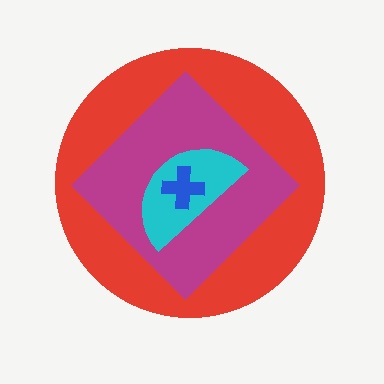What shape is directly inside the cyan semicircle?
The blue cross.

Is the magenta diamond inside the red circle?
Yes.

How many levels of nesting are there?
4.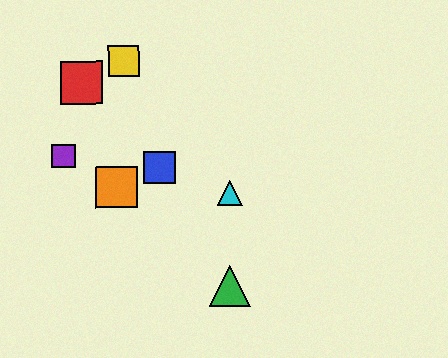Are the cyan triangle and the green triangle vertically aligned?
Yes, both are at x≈230.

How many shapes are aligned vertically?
2 shapes (the green triangle, the cyan triangle) are aligned vertically.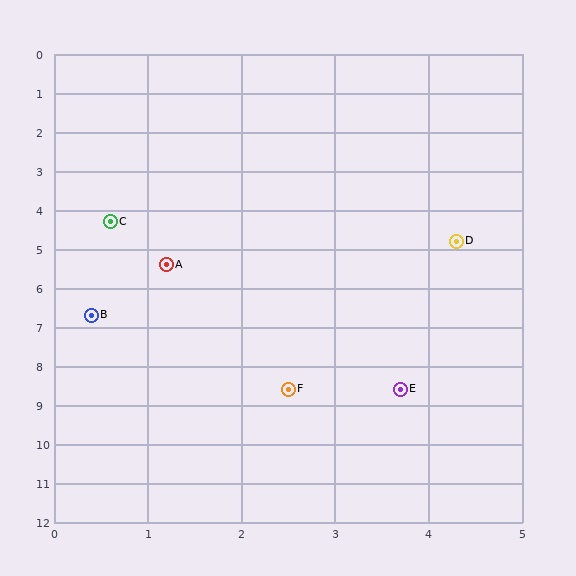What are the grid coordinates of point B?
Point B is at approximately (0.4, 6.7).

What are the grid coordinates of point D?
Point D is at approximately (4.3, 4.8).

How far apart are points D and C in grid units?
Points D and C are about 3.7 grid units apart.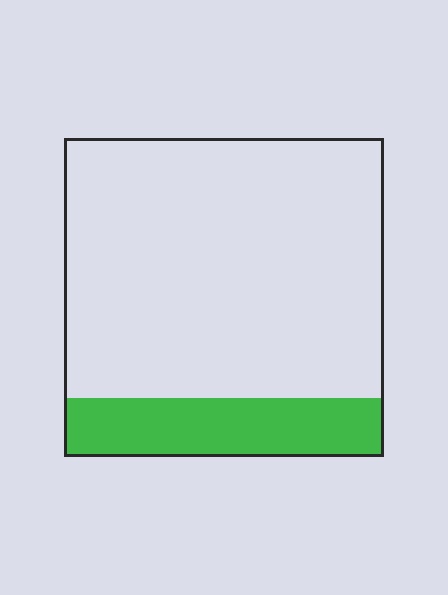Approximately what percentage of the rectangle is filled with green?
Approximately 20%.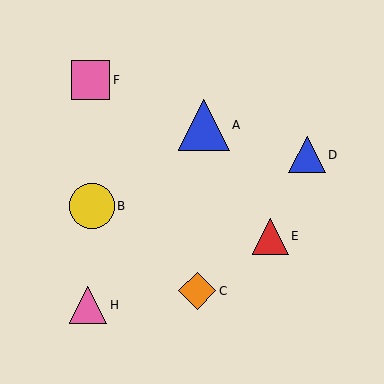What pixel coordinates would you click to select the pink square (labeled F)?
Click at (90, 80) to select the pink square F.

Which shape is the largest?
The blue triangle (labeled A) is the largest.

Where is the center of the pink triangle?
The center of the pink triangle is at (88, 305).